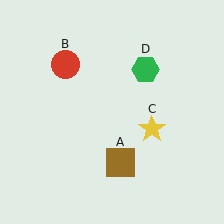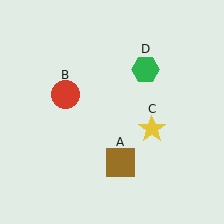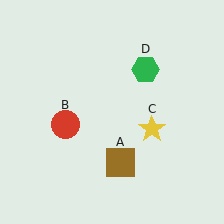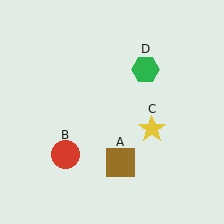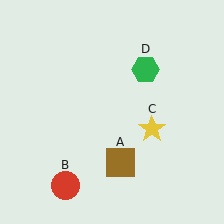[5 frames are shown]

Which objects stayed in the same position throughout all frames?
Brown square (object A) and yellow star (object C) and green hexagon (object D) remained stationary.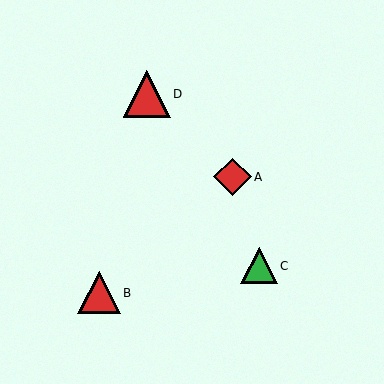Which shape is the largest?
The red triangle (labeled D) is the largest.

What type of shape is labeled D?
Shape D is a red triangle.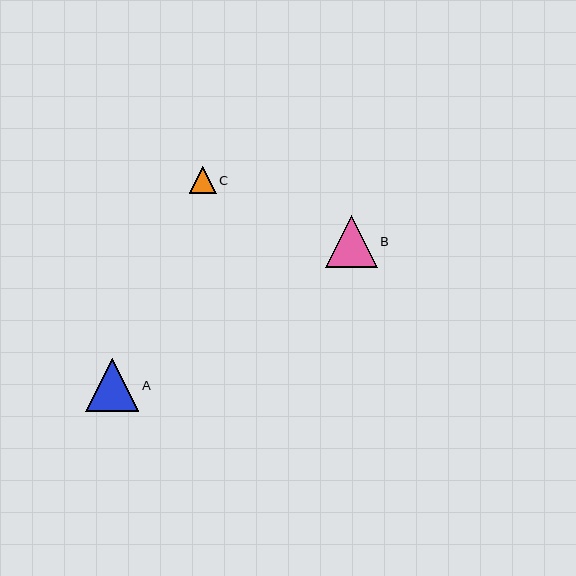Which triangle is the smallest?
Triangle C is the smallest with a size of approximately 27 pixels.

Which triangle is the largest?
Triangle A is the largest with a size of approximately 53 pixels.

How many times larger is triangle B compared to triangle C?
Triangle B is approximately 1.9 times the size of triangle C.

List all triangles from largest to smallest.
From largest to smallest: A, B, C.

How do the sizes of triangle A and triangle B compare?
Triangle A and triangle B are approximately the same size.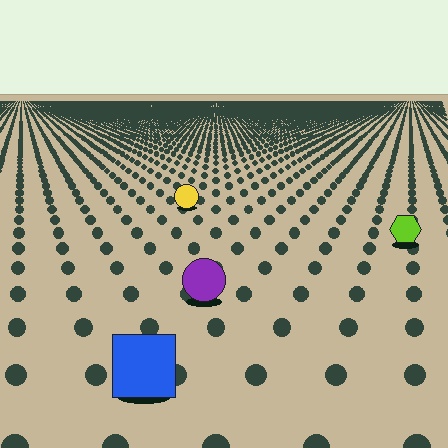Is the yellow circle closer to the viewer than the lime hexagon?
No. The lime hexagon is closer — you can tell from the texture gradient: the ground texture is coarser near it.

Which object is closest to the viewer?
The blue square is closest. The texture marks near it are larger and more spread out.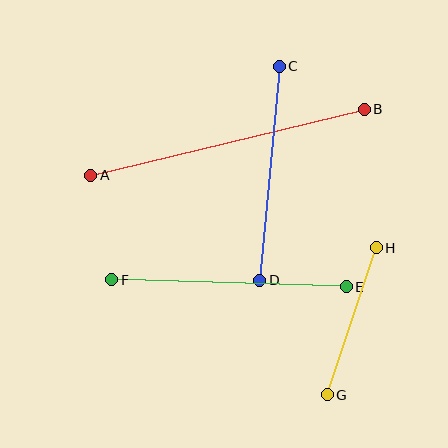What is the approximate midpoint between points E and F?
The midpoint is at approximately (229, 283) pixels.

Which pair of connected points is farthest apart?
Points A and B are farthest apart.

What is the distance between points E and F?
The distance is approximately 235 pixels.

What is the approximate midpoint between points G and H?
The midpoint is at approximately (352, 321) pixels.